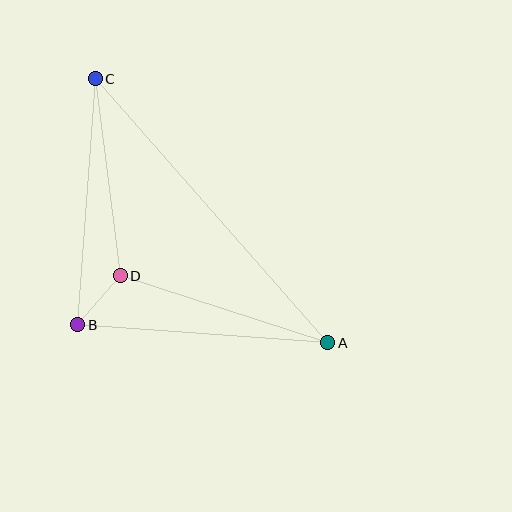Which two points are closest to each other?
Points B and D are closest to each other.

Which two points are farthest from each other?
Points A and C are farthest from each other.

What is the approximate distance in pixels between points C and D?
The distance between C and D is approximately 199 pixels.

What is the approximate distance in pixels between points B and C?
The distance between B and C is approximately 247 pixels.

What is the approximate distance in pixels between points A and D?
The distance between A and D is approximately 218 pixels.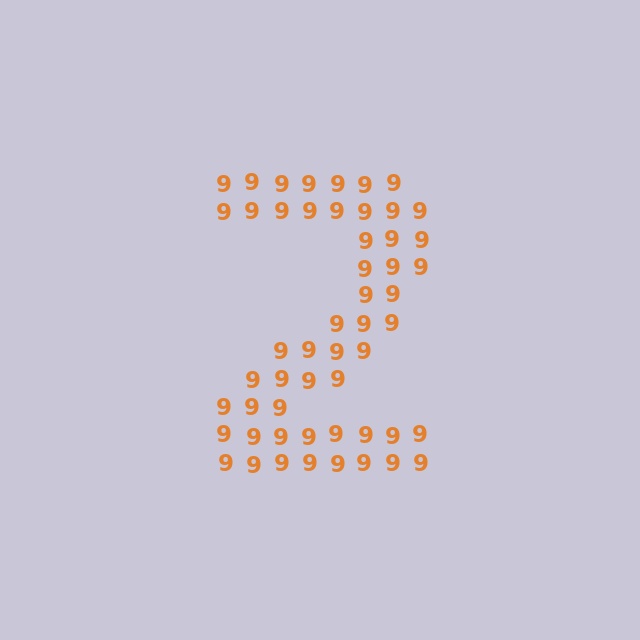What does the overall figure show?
The overall figure shows the digit 2.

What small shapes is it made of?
It is made of small digit 9's.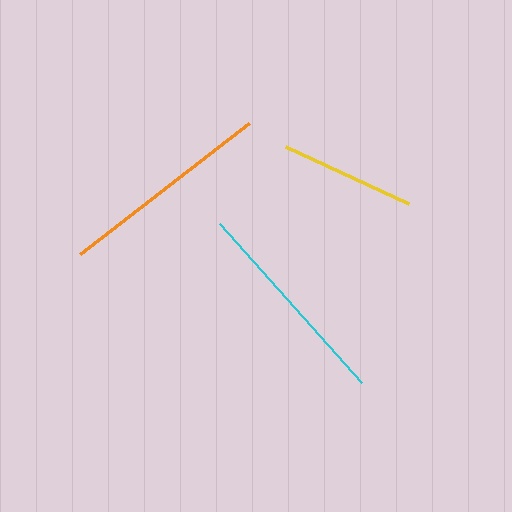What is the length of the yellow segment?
The yellow segment is approximately 136 pixels long.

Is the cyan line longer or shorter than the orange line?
The orange line is longer than the cyan line.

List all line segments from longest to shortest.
From longest to shortest: orange, cyan, yellow.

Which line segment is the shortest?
The yellow line is the shortest at approximately 136 pixels.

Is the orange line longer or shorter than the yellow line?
The orange line is longer than the yellow line.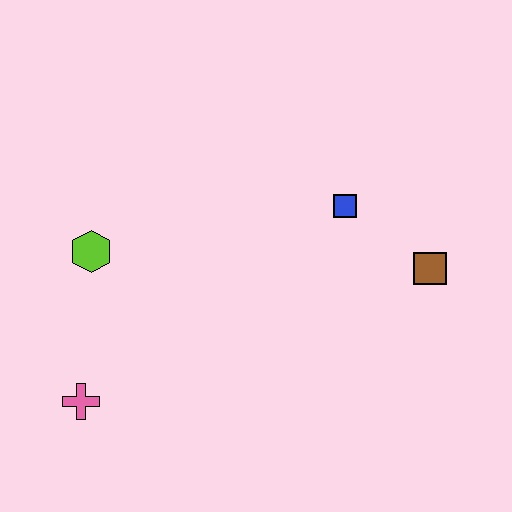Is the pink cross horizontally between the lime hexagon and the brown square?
No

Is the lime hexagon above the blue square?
No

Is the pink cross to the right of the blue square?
No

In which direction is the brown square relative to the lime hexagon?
The brown square is to the right of the lime hexagon.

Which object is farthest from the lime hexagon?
The brown square is farthest from the lime hexagon.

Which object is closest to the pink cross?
The lime hexagon is closest to the pink cross.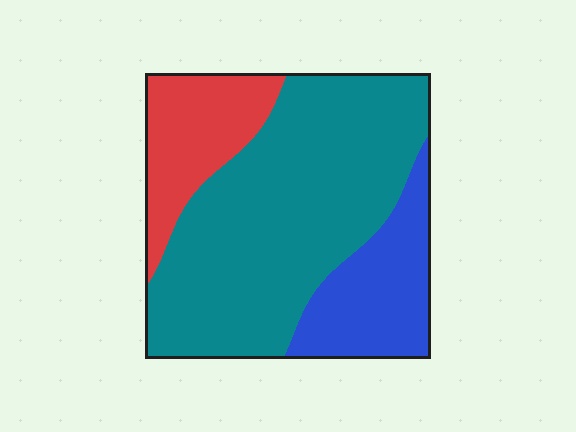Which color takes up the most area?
Teal, at roughly 60%.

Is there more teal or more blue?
Teal.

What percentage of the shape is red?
Red takes up about one sixth (1/6) of the shape.